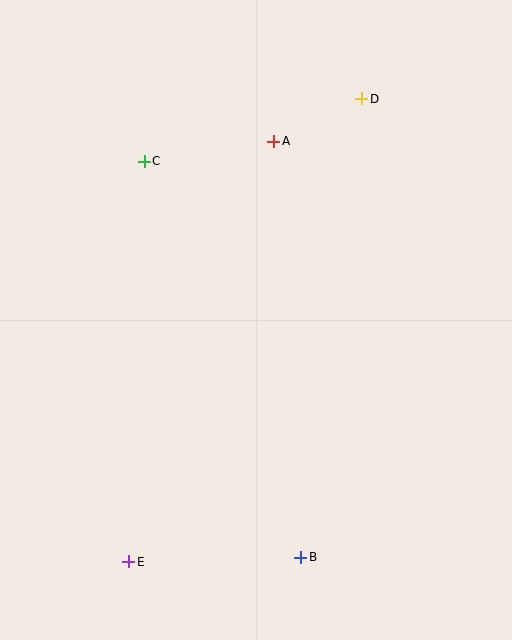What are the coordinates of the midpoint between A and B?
The midpoint between A and B is at (287, 349).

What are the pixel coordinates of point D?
Point D is at (362, 99).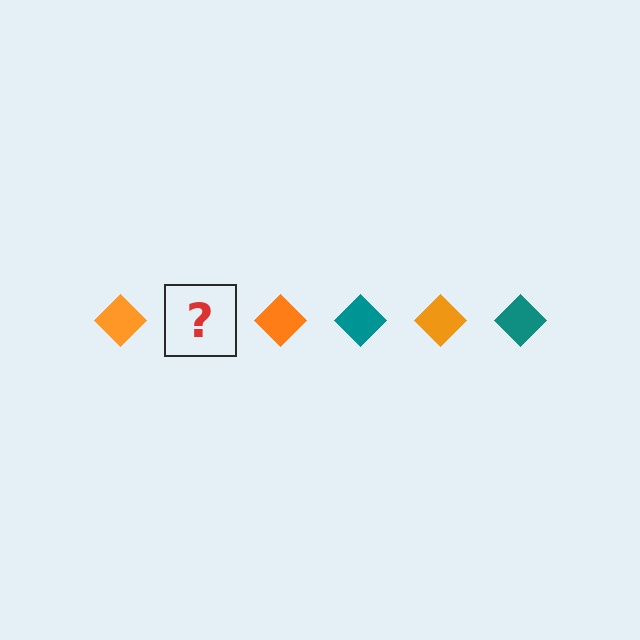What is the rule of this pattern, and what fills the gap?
The rule is that the pattern cycles through orange, teal diamonds. The gap should be filled with a teal diamond.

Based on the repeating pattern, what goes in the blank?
The blank should be a teal diamond.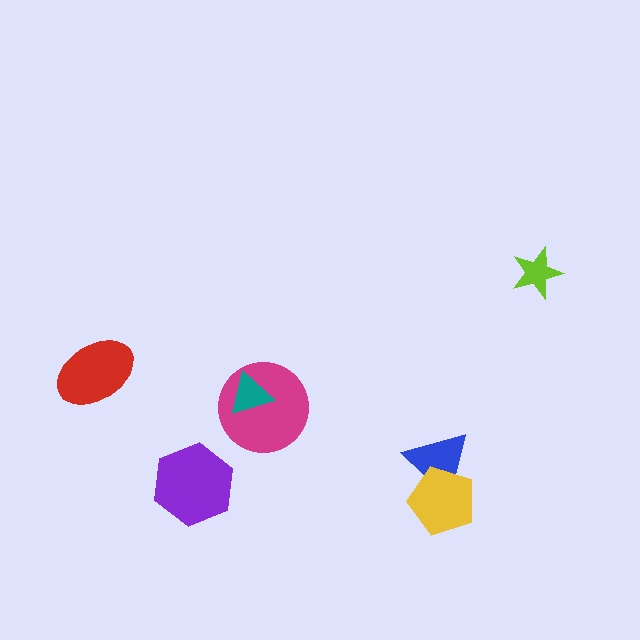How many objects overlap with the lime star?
0 objects overlap with the lime star.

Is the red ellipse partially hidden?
No, no other shape covers it.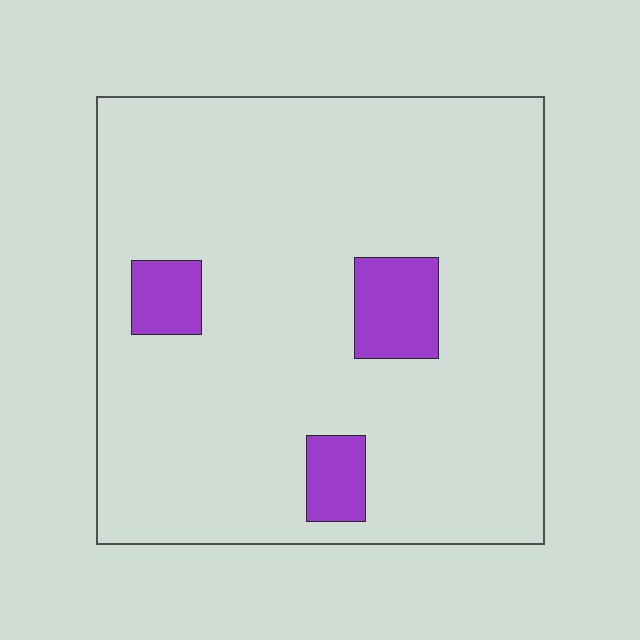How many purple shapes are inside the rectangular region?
3.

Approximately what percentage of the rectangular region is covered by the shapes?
Approximately 10%.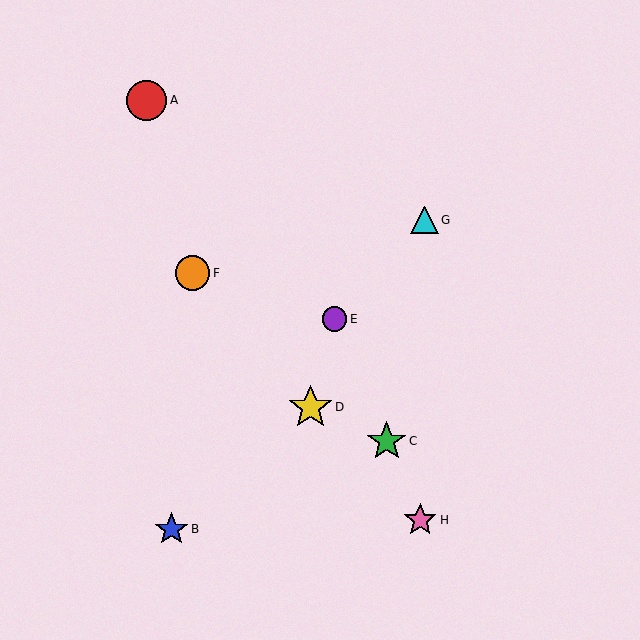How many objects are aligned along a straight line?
3 objects (C, E, H) are aligned along a straight line.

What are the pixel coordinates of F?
Object F is at (193, 273).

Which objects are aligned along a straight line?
Objects C, E, H are aligned along a straight line.